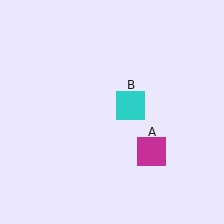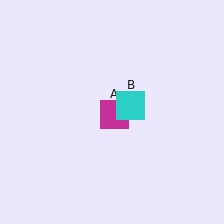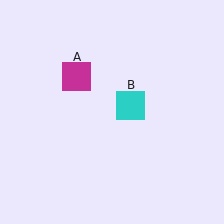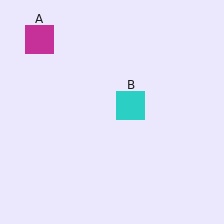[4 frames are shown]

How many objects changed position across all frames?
1 object changed position: magenta square (object A).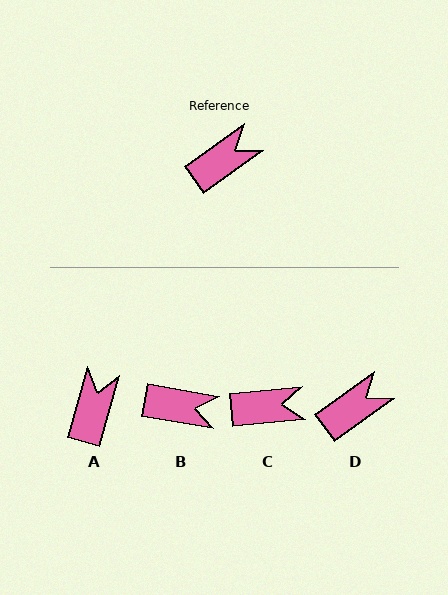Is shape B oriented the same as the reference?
No, it is off by about 45 degrees.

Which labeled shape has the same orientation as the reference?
D.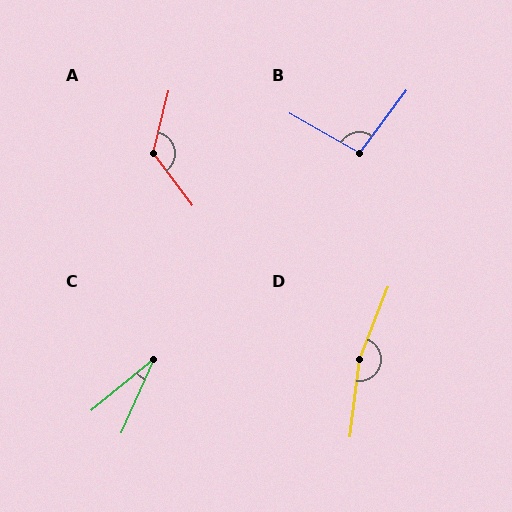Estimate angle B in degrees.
Approximately 97 degrees.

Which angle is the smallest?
C, at approximately 27 degrees.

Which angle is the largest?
D, at approximately 165 degrees.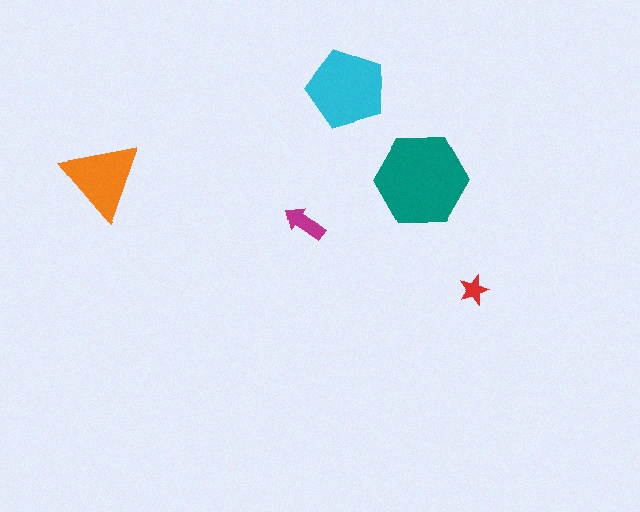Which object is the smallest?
The red star.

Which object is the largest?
The teal hexagon.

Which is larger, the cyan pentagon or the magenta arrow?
The cyan pentagon.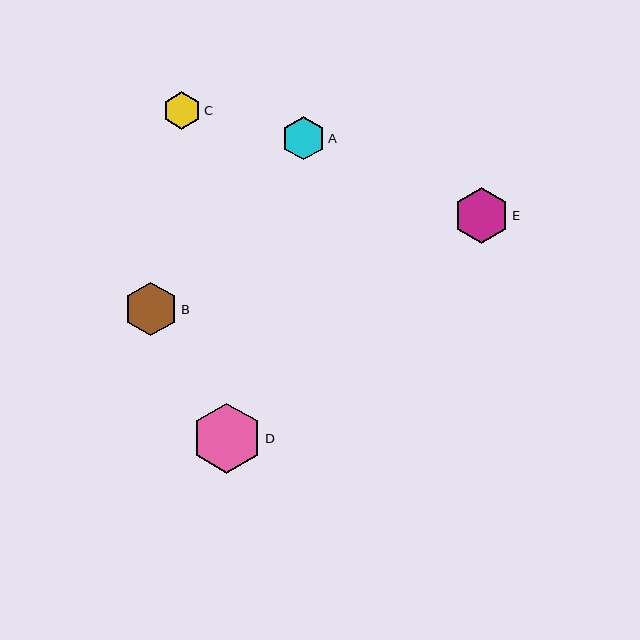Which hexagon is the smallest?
Hexagon C is the smallest with a size of approximately 37 pixels.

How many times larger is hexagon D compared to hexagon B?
Hexagon D is approximately 1.3 times the size of hexagon B.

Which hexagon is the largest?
Hexagon D is the largest with a size of approximately 70 pixels.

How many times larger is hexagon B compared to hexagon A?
Hexagon B is approximately 1.2 times the size of hexagon A.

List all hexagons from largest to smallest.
From largest to smallest: D, E, B, A, C.